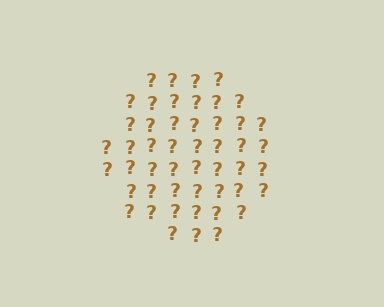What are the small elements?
The small elements are question marks.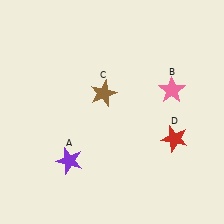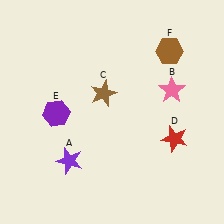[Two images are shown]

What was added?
A purple hexagon (E), a brown hexagon (F) were added in Image 2.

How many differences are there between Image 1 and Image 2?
There are 2 differences between the two images.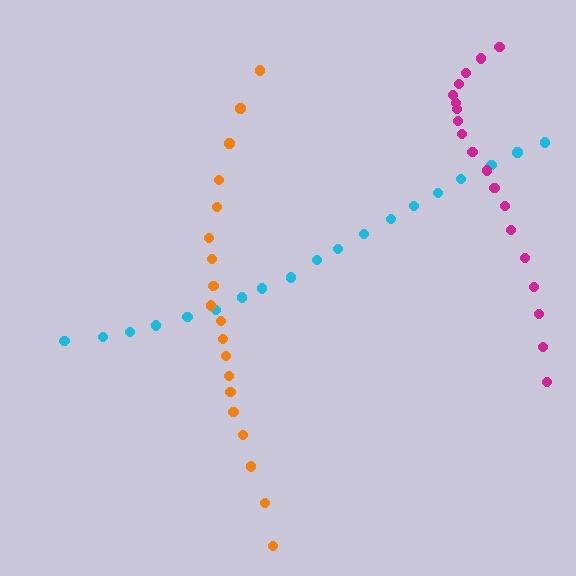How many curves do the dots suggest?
There are 3 distinct paths.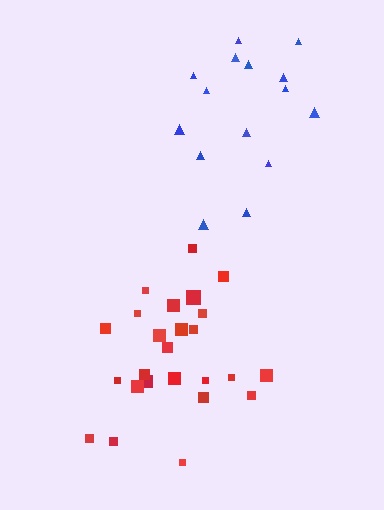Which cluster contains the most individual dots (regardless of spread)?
Red (25).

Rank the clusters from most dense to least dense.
red, blue.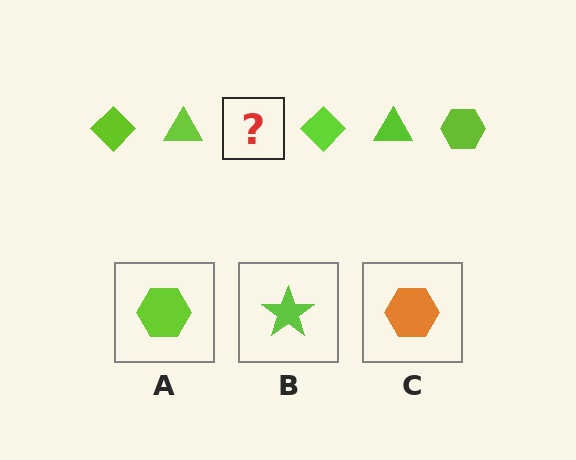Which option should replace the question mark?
Option A.